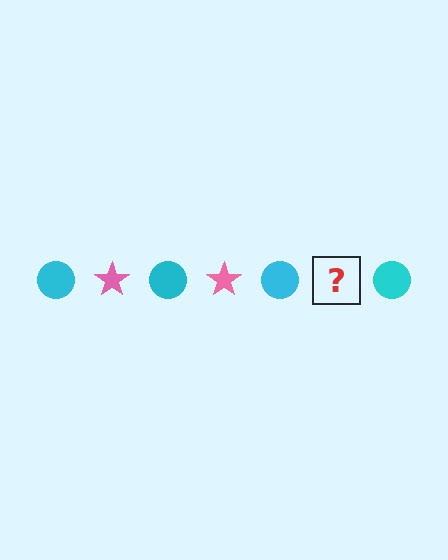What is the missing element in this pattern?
The missing element is a pink star.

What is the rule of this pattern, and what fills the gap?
The rule is that the pattern alternates between cyan circle and pink star. The gap should be filled with a pink star.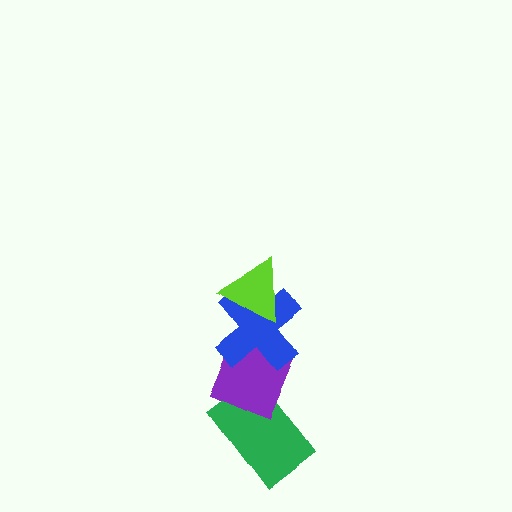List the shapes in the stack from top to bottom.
From top to bottom: the lime triangle, the blue cross, the purple diamond, the green rectangle.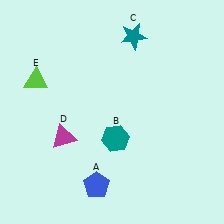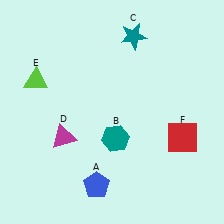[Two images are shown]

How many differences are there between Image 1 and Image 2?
There is 1 difference between the two images.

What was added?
A red square (F) was added in Image 2.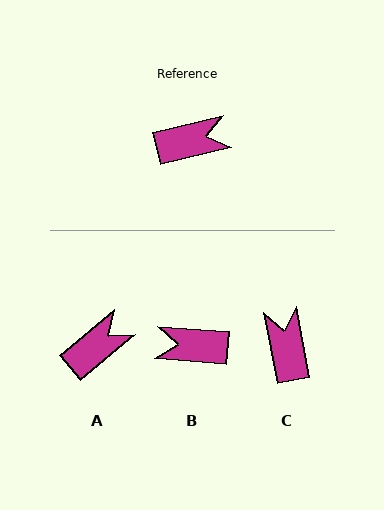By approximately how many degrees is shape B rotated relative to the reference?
Approximately 162 degrees counter-clockwise.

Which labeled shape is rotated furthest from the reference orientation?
B, about 162 degrees away.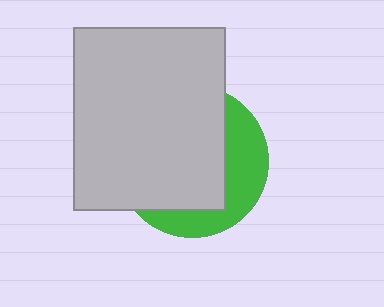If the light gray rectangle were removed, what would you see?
You would see the complete green circle.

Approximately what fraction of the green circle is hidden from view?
Roughly 67% of the green circle is hidden behind the light gray rectangle.